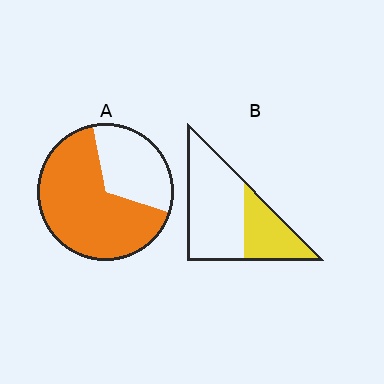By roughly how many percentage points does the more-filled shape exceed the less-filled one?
By roughly 35 percentage points (A over B).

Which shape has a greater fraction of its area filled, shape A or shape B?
Shape A.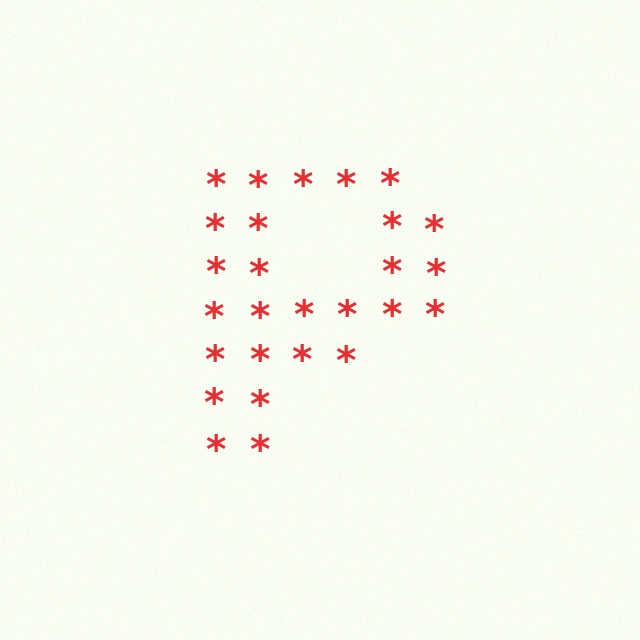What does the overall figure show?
The overall figure shows the letter P.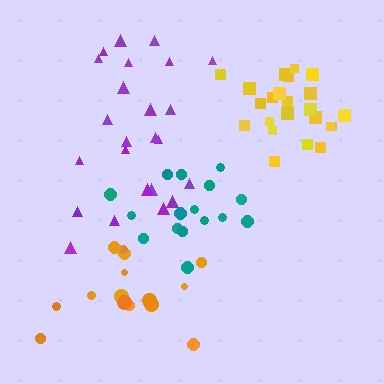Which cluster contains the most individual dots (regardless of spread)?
Purple (24).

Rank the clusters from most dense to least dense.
yellow, teal, orange, purple.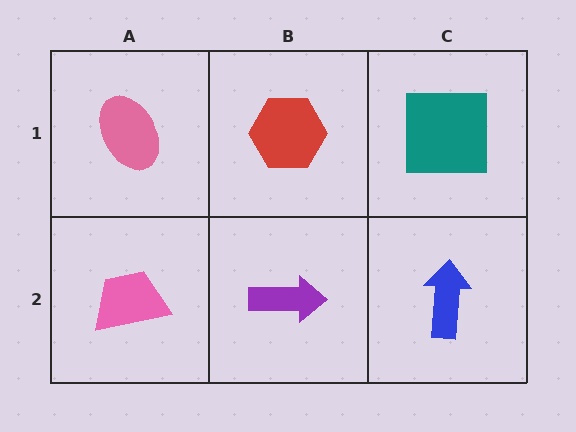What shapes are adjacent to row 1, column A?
A pink trapezoid (row 2, column A), a red hexagon (row 1, column B).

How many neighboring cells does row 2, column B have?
3.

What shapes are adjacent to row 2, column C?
A teal square (row 1, column C), a purple arrow (row 2, column B).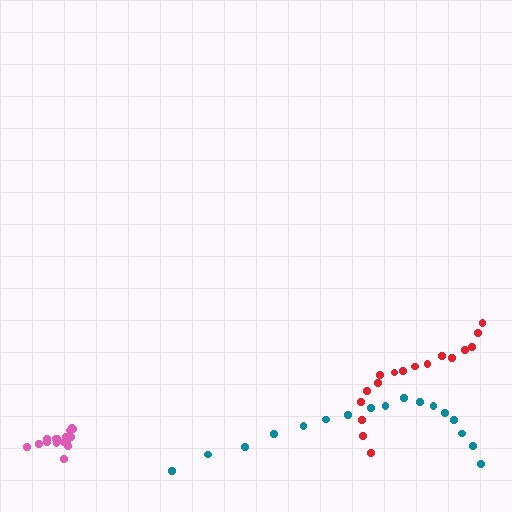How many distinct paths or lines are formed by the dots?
There are 3 distinct paths.